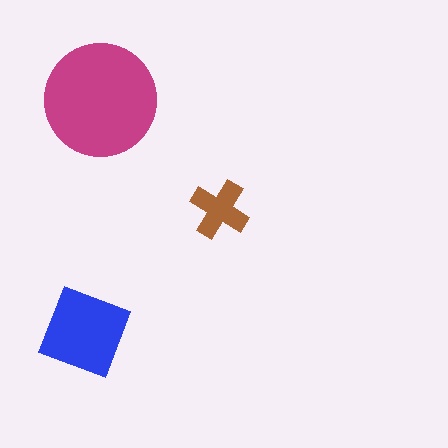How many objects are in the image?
There are 3 objects in the image.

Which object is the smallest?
The brown cross.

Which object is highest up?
The magenta circle is topmost.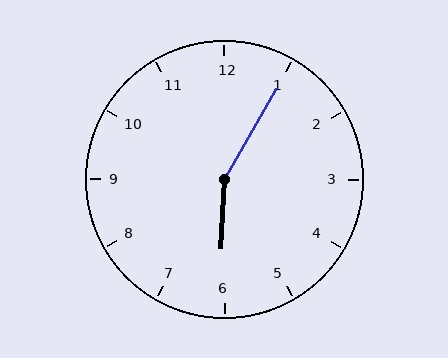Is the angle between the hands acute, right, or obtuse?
It is obtuse.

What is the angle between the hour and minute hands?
Approximately 152 degrees.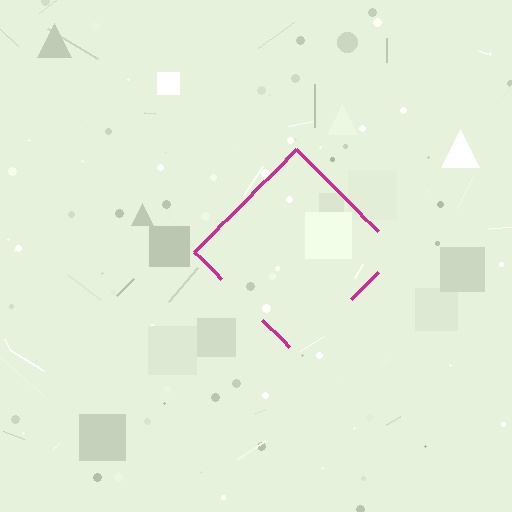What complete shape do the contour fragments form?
The contour fragments form a diamond.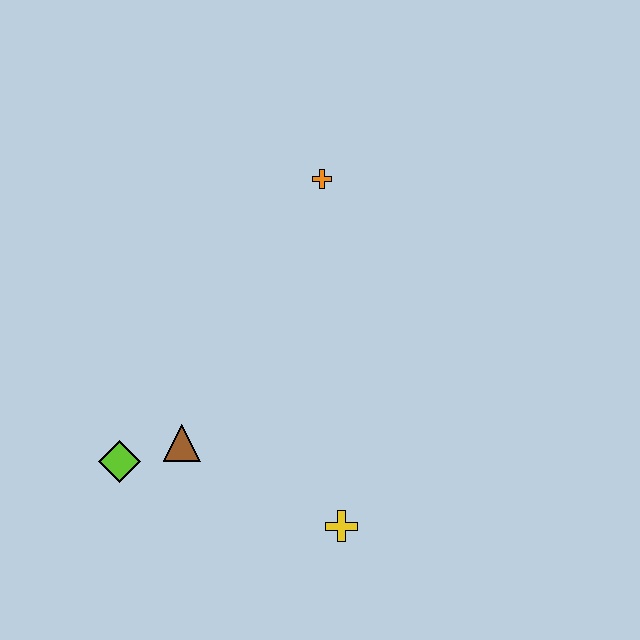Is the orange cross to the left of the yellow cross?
Yes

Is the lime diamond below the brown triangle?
Yes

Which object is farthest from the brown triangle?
The orange cross is farthest from the brown triangle.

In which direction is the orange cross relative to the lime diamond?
The orange cross is above the lime diamond.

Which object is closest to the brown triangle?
The lime diamond is closest to the brown triangle.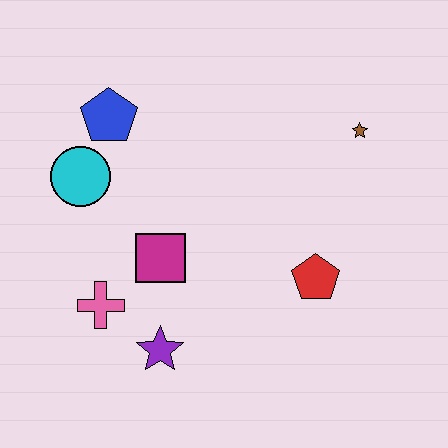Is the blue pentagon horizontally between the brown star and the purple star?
No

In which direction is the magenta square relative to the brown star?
The magenta square is to the left of the brown star.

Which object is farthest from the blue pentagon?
The red pentagon is farthest from the blue pentagon.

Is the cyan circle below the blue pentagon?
Yes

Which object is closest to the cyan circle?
The blue pentagon is closest to the cyan circle.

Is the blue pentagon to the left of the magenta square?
Yes